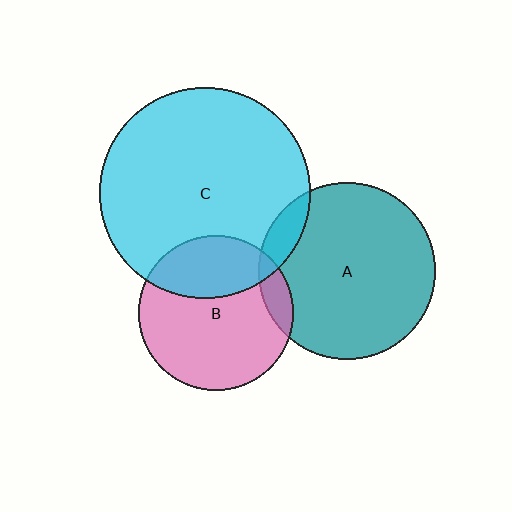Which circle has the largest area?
Circle C (cyan).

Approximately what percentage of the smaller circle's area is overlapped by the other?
Approximately 10%.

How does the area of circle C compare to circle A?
Approximately 1.4 times.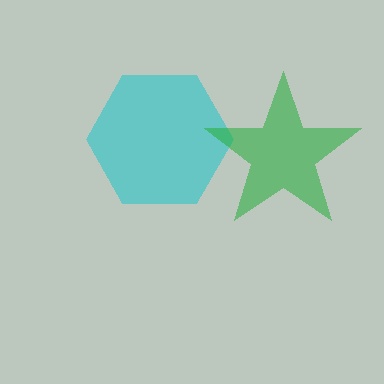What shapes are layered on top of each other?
The layered shapes are: a cyan hexagon, a green star.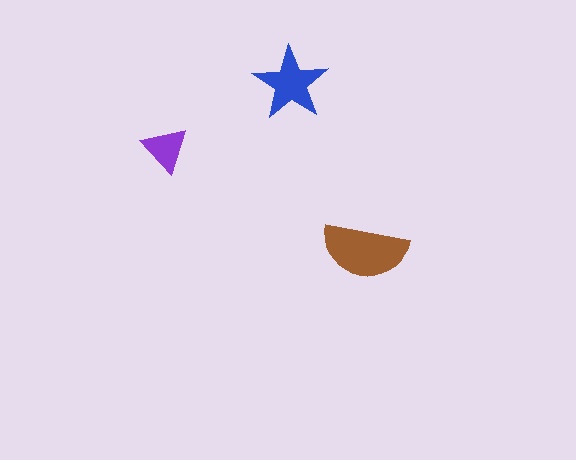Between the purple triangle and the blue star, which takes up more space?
The blue star.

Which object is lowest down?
The brown semicircle is bottommost.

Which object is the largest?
The brown semicircle.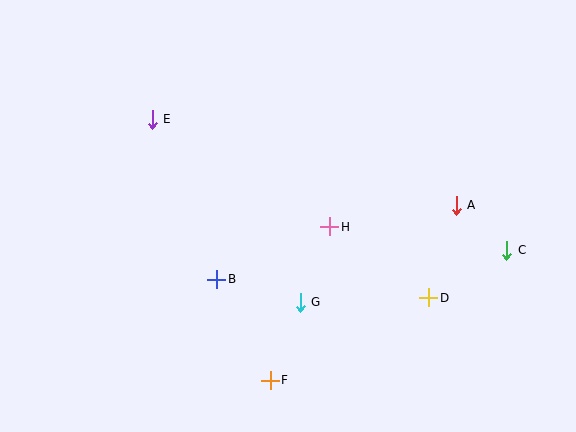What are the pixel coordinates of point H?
Point H is at (330, 227).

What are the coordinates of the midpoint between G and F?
The midpoint between G and F is at (285, 341).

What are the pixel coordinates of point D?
Point D is at (429, 298).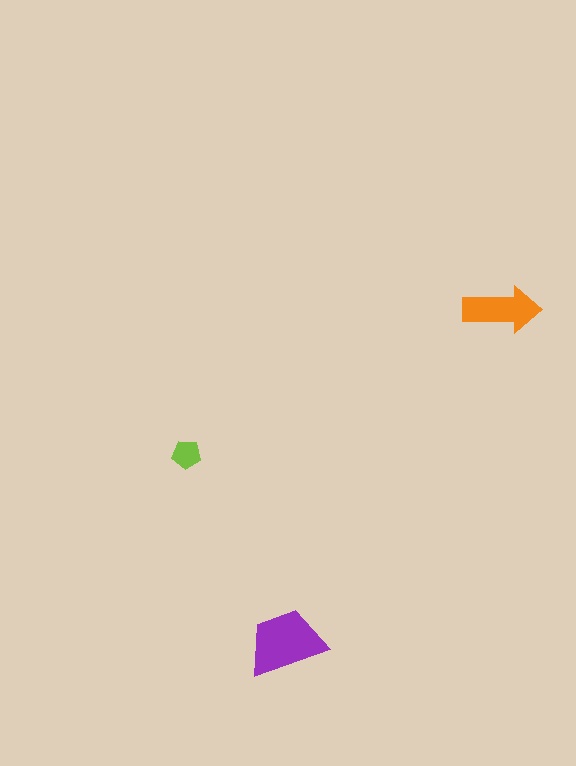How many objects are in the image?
There are 3 objects in the image.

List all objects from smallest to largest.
The lime pentagon, the orange arrow, the purple trapezoid.